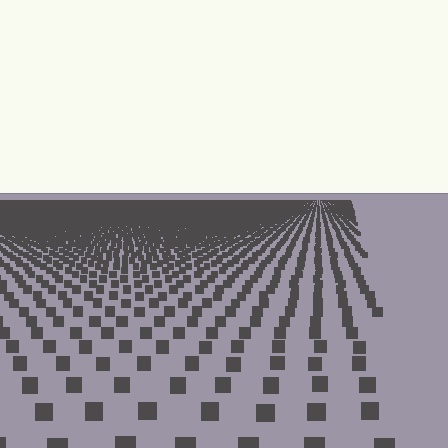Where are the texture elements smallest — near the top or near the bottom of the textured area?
Near the top.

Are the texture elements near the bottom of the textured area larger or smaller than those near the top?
Larger. Near the bottom, elements are closer to the viewer and appear at a bigger on-screen size.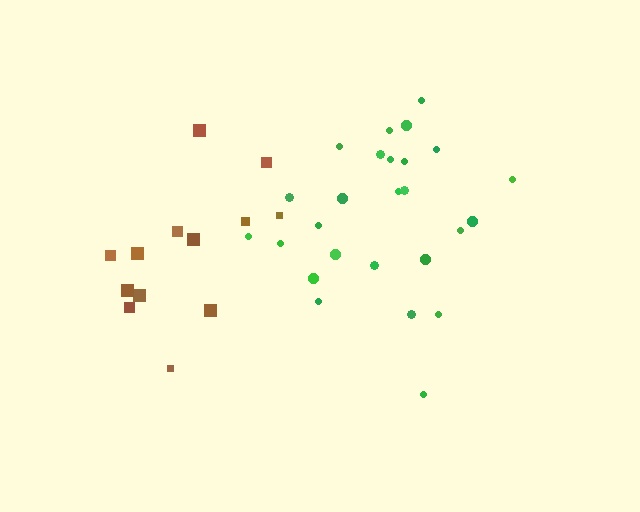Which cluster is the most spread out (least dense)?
Brown.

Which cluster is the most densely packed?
Green.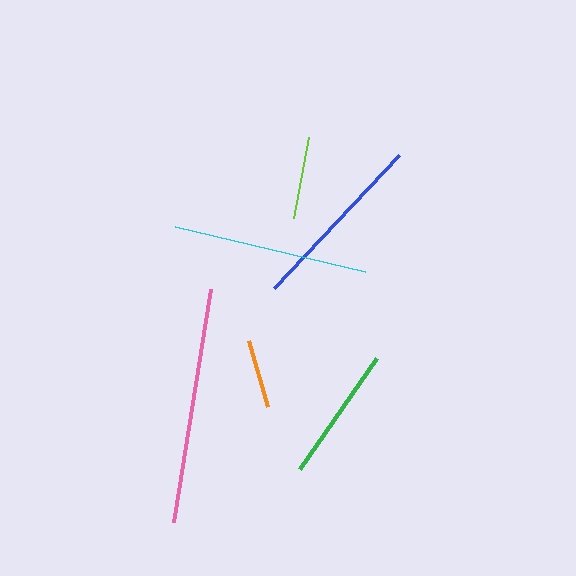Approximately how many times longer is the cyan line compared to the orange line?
The cyan line is approximately 2.8 times the length of the orange line.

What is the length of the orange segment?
The orange segment is approximately 69 pixels long.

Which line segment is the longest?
The pink line is the longest at approximately 236 pixels.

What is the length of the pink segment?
The pink segment is approximately 236 pixels long.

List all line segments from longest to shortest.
From longest to shortest: pink, cyan, blue, green, lime, orange.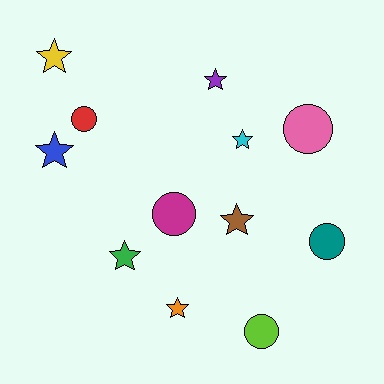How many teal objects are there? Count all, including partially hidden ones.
There is 1 teal object.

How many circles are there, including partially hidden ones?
There are 5 circles.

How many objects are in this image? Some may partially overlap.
There are 12 objects.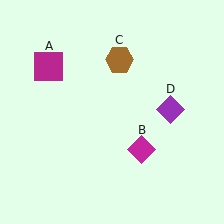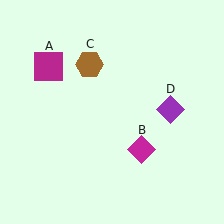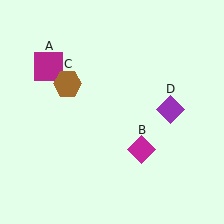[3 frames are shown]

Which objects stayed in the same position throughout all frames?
Magenta square (object A) and magenta diamond (object B) and purple diamond (object D) remained stationary.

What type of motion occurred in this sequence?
The brown hexagon (object C) rotated counterclockwise around the center of the scene.